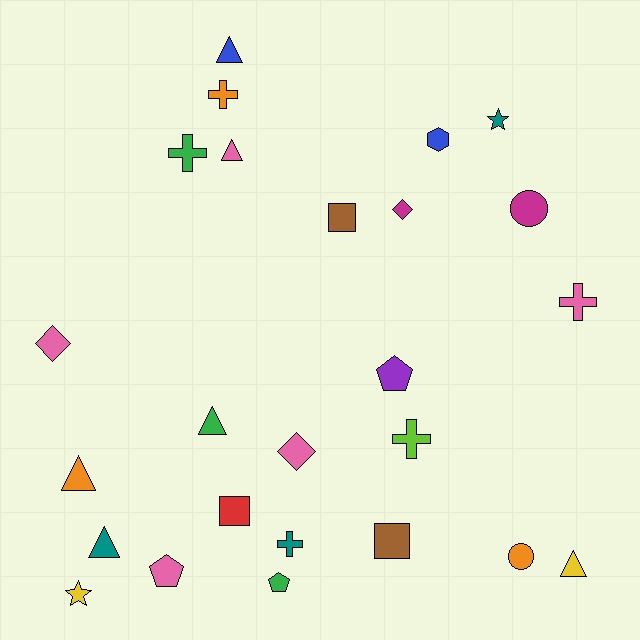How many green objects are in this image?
There are 3 green objects.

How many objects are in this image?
There are 25 objects.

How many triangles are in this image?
There are 6 triangles.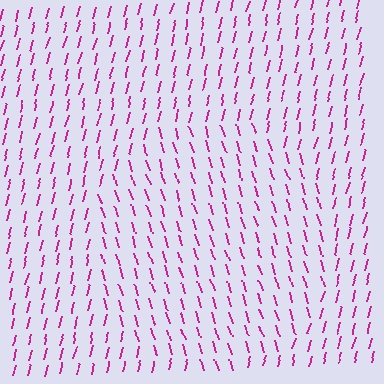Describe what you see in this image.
The image is filled with small magenta line segments. A circle region in the image has lines oriented differently from the surrounding lines, creating a visible texture boundary.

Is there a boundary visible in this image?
Yes, there is a texture boundary formed by a change in line orientation.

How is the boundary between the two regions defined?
The boundary is defined purely by a change in line orientation (approximately 32 degrees difference). All lines are the same color and thickness.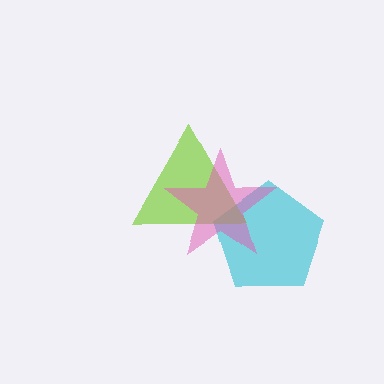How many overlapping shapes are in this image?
There are 3 overlapping shapes in the image.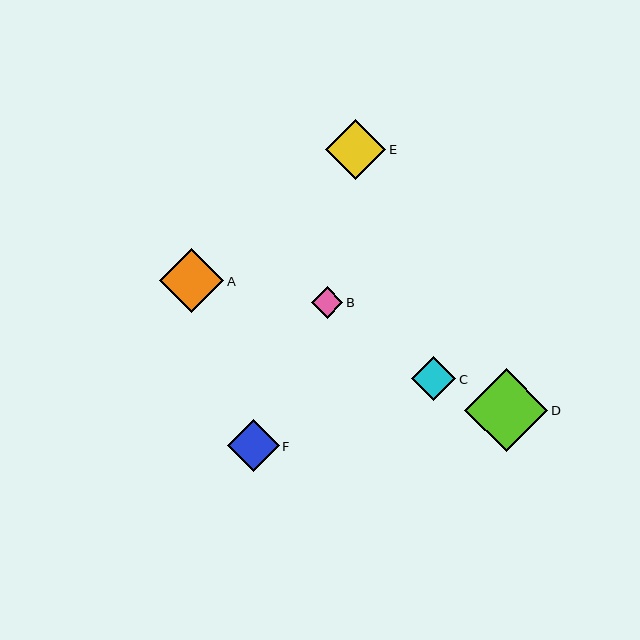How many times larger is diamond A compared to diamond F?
Diamond A is approximately 1.2 times the size of diamond F.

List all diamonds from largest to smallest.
From largest to smallest: D, A, E, F, C, B.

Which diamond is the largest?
Diamond D is the largest with a size of approximately 83 pixels.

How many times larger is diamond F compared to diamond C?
Diamond F is approximately 1.2 times the size of diamond C.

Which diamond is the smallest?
Diamond B is the smallest with a size of approximately 31 pixels.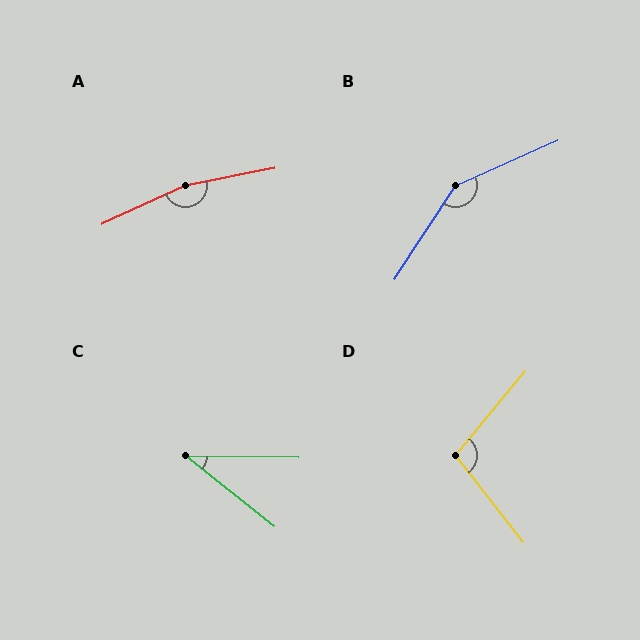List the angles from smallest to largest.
C (38°), D (102°), B (147°), A (167°).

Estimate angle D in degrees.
Approximately 102 degrees.